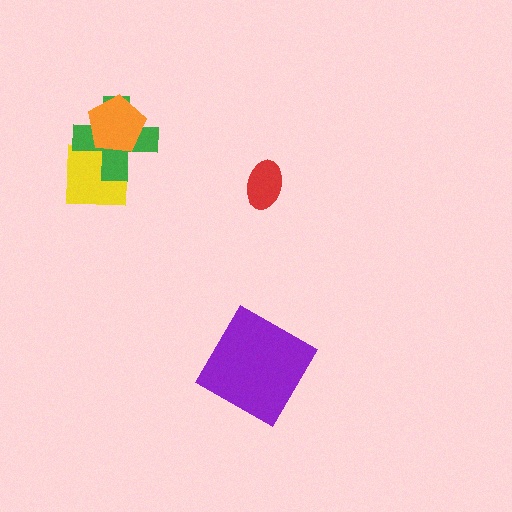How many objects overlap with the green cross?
2 objects overlap with the green cross.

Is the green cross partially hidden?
Yes, it is partially covered by another shape.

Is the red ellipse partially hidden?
No, no other shape covers it.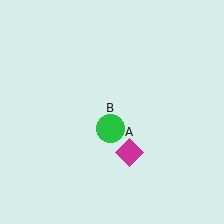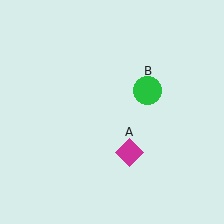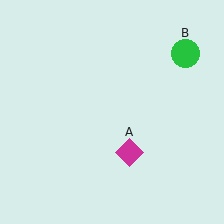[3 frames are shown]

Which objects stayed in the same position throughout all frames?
Magenta diamond (object A) remained stationary.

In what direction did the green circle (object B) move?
The green circle (object B) moved up and to the right.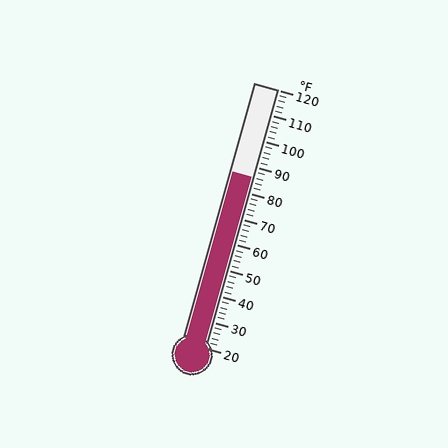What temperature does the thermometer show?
The thermometer shows approximately 86°F.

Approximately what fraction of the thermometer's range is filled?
The thermometer is filled to approximately 65% of its range.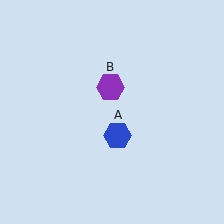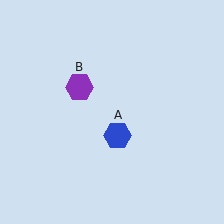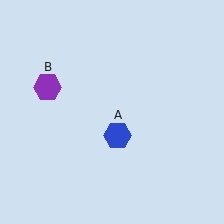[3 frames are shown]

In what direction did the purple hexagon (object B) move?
The purple hexagon (object B) moved left.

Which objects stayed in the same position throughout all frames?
Blue hexagon (object A) remained stationary.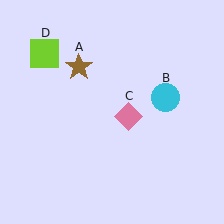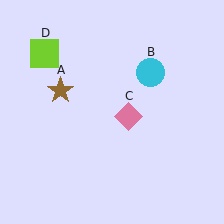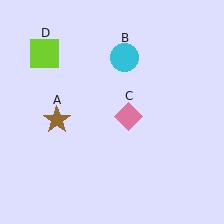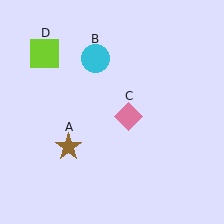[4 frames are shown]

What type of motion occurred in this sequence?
The brown star (object A), cyan circle (object B) rotated counterclockwise around the center of the scene.